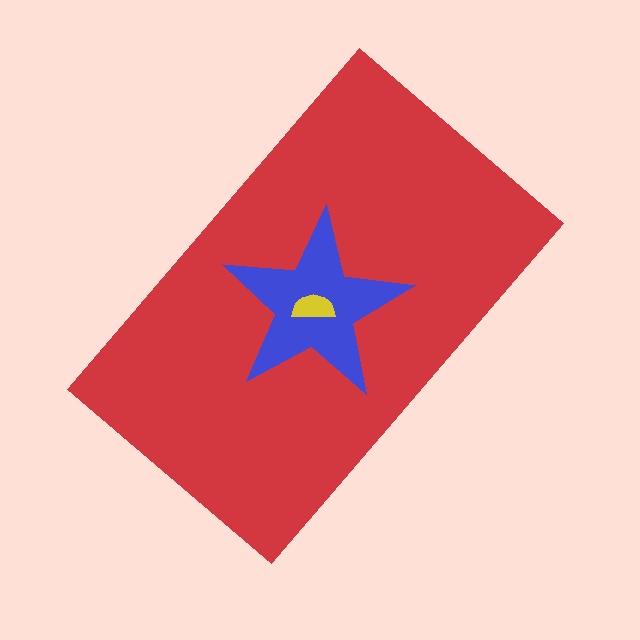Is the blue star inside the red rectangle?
Yes.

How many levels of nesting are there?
3.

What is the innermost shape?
The yellow semicircle.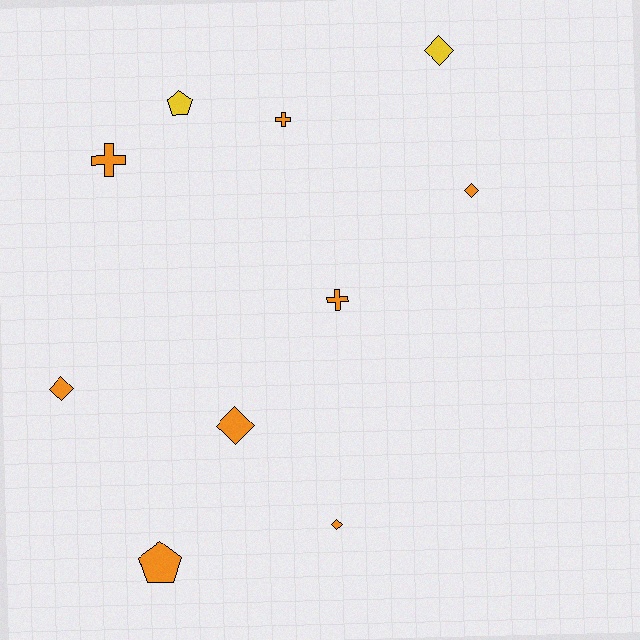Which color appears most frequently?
Orange, with 8 objects.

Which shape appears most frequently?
Diamond, with 5 objects.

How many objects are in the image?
There are 10 objects.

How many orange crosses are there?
There are 3 orange crosses.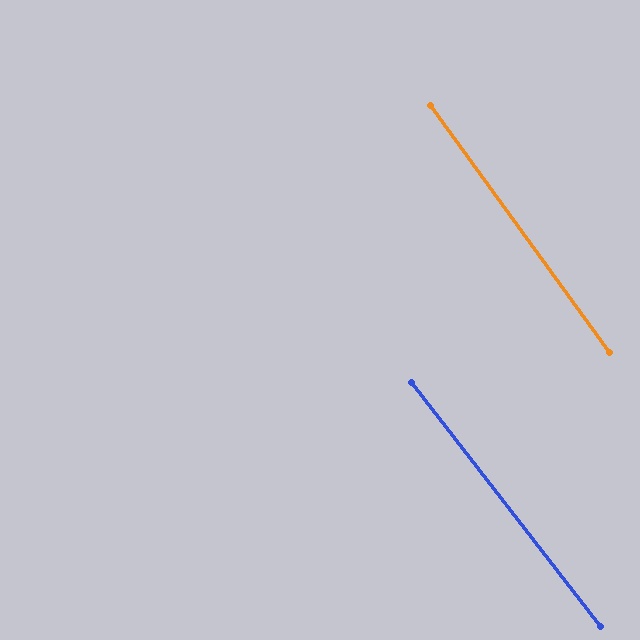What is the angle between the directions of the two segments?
Approximately 2 degrees.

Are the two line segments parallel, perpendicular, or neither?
Parallel — their directions differ by only 1.8°.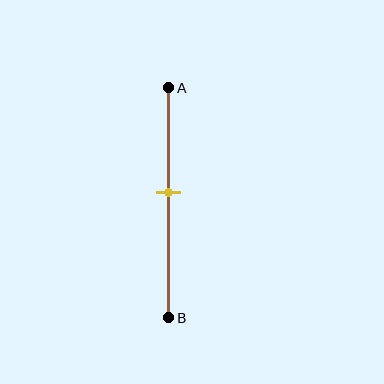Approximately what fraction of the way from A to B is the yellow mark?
The yellow mark is approximately 45% of the way from A to B.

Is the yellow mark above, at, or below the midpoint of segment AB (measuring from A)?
The yellow mark is above the midpoint of segment AB.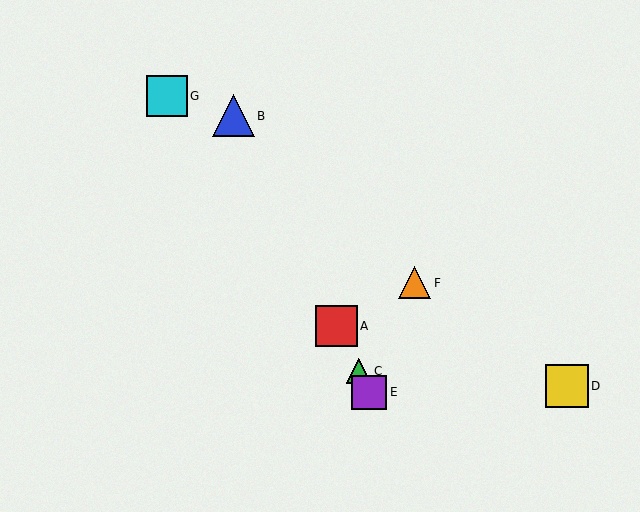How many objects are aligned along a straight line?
4 objects (A, B, C, E) are aligned along a straight line.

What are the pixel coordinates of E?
Object E is at (369, 392).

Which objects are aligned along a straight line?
Objects A, B, C, E are aligned along a straight line.